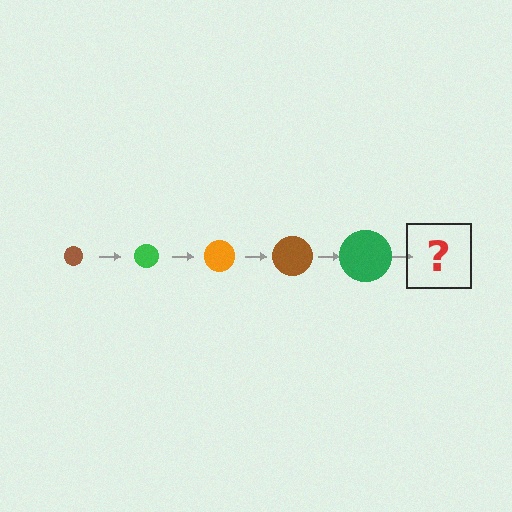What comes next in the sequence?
The next element should be an orange circle, larger than the previous one.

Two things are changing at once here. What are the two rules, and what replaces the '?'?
The two rules are that the circle grows larger each step and the color cycles through brown, green, and orange. The '?' should be an orange circle, larger than the previous one.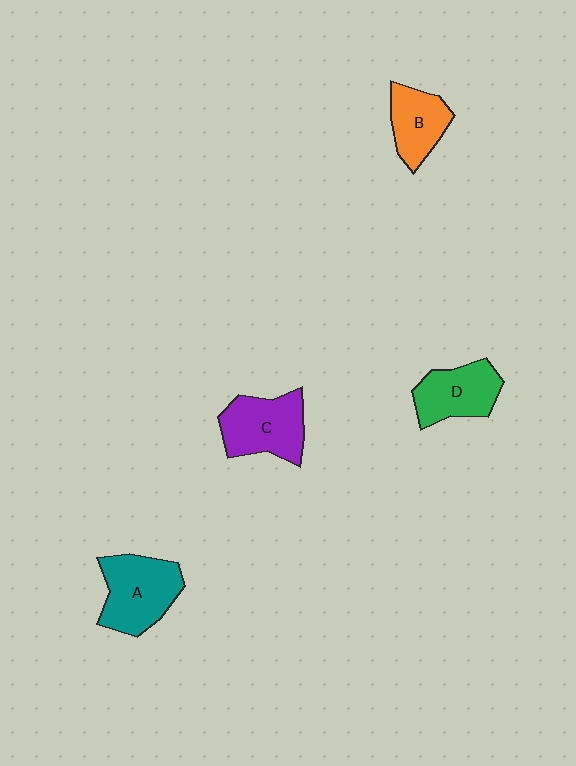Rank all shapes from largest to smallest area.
From largest to smallest: A (teal), C (purple), D (green), B (orange).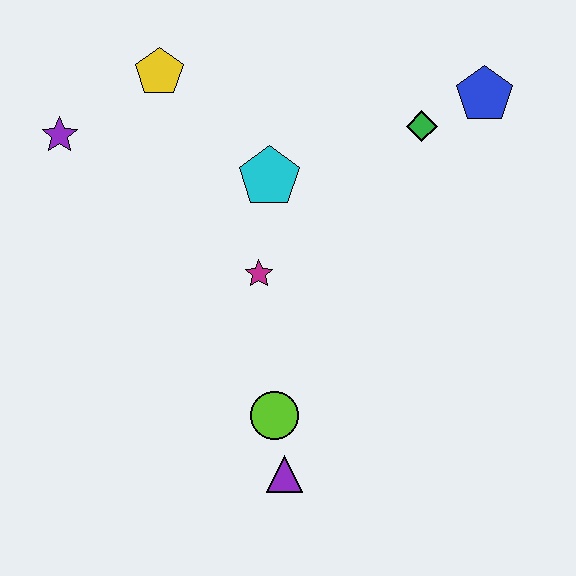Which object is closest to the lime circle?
The purple triangle is closest to the lime circle.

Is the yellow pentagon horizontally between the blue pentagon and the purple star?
Yes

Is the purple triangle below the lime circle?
Yes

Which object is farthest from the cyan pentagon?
The purple triangle is farthest from the cyan pentagon.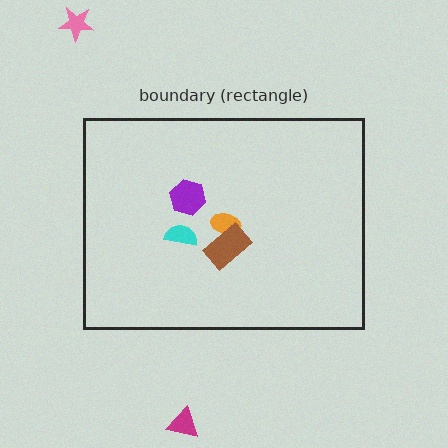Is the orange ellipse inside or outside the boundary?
Inside.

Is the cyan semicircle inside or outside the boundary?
Inside.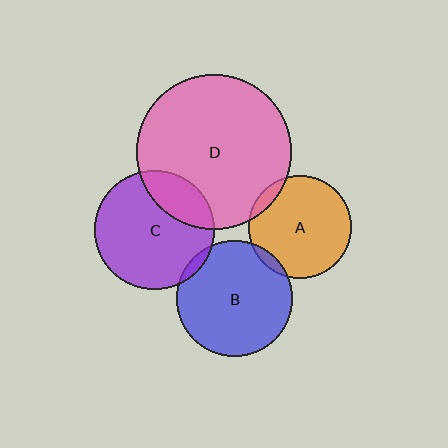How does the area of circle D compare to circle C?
Approximately 1.7 times.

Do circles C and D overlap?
Yes.